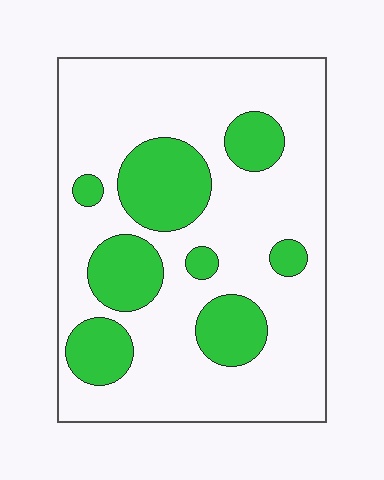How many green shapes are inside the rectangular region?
8.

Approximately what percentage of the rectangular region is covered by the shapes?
Approximately 25%.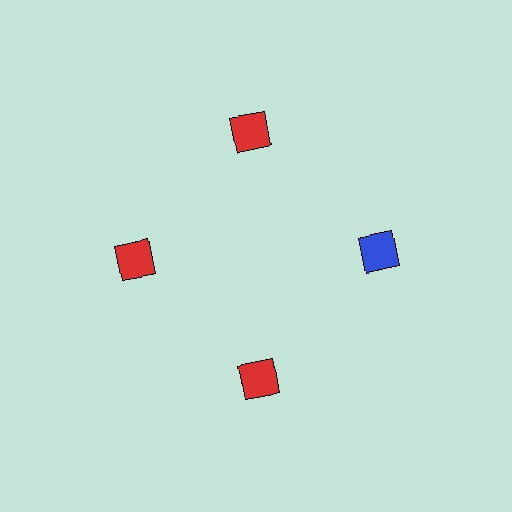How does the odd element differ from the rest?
It has a different color: blue instead of red.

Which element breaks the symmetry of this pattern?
The blue diamond at roughly the 3 o'clock position breaks the symmetry. All other shapes are red diamonds.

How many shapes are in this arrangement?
There are 4 shapes arranged in a ring pattern.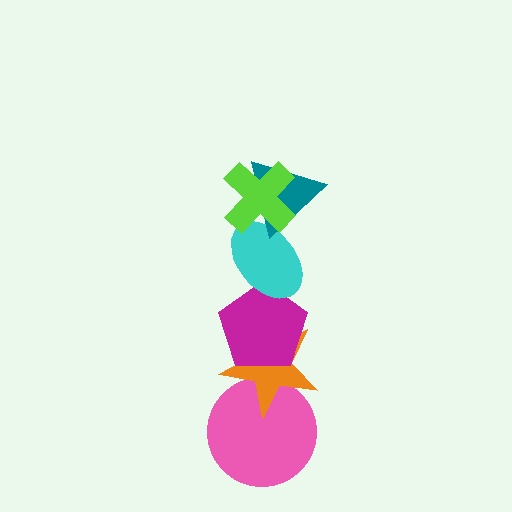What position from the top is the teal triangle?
The teal triangle is 2nd from the top.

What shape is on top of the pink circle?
The orange star is on top of the pink circle.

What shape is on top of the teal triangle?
The lime cross is on top of the teal triangle.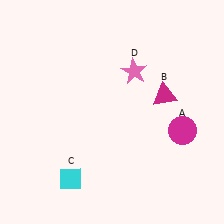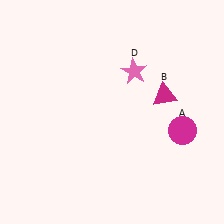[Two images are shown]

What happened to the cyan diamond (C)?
The cyan diamond (C) was removed in Image 2. It was in the bottom-left area of Image 1.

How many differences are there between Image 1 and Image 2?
There is 1 difference between the two images.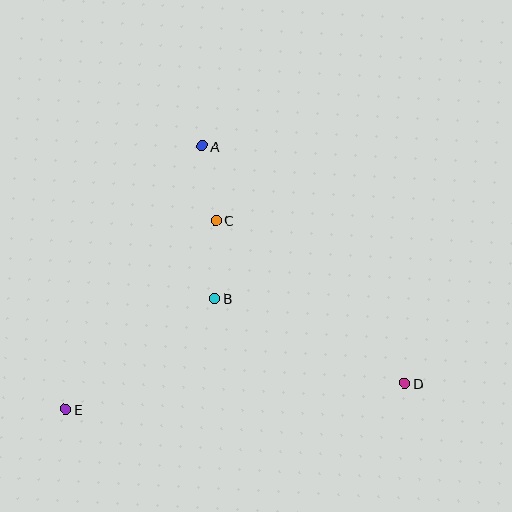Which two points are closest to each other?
Points A and C are closest to each other.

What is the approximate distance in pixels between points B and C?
The distance between B and C is approximately 78 pixels.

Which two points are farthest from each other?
Points D and E are farthest from each other.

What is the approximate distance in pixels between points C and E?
The distance between C and E is approximately 242 pixels.